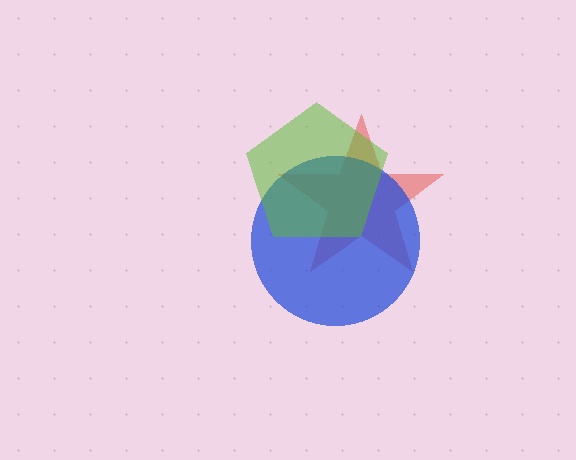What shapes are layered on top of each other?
The layered shapes are: a red star, a blue circle, a lime pentagon.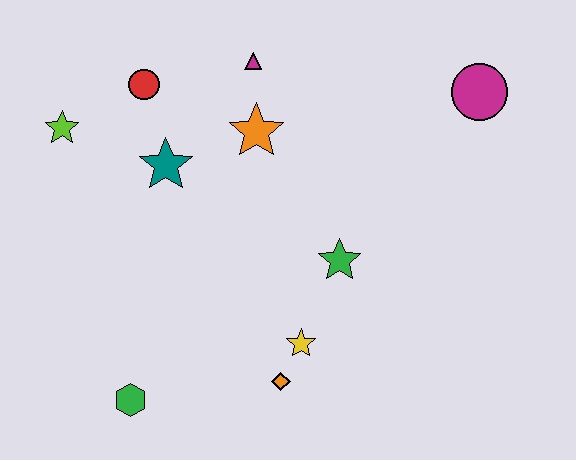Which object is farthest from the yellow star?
The lime star is farthest from the yellow star.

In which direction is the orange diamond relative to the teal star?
The orange diamond is below the teal star.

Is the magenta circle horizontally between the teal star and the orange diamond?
No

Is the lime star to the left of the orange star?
Yes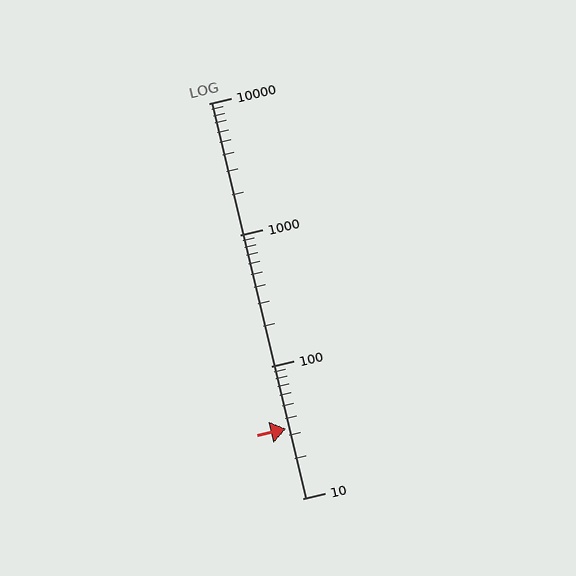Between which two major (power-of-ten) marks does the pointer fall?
The pointer is between 10 and 100.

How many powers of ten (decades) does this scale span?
The scale spans 3 decades, from 10 to 10000.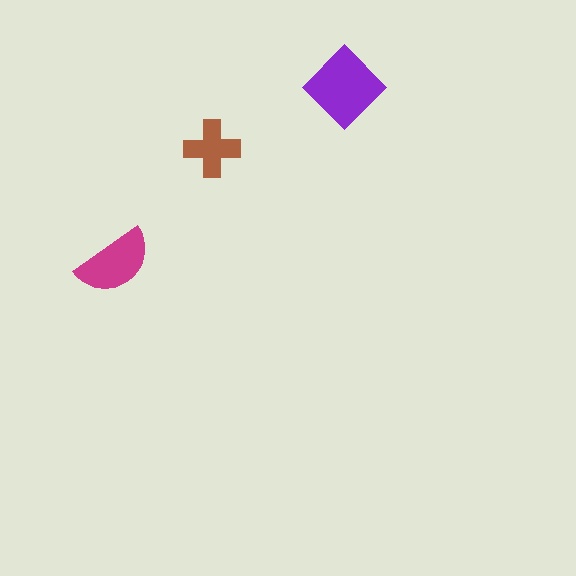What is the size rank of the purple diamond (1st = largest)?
1st.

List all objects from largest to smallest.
The purple diamond, the magenta semicircle, the brown cross.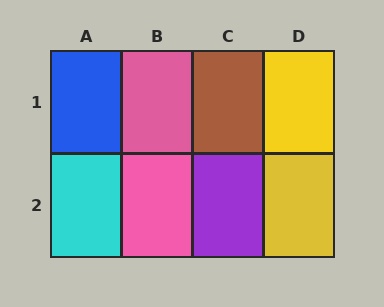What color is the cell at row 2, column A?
Cyan.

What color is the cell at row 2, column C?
Purple.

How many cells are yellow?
2 cells are yellow.